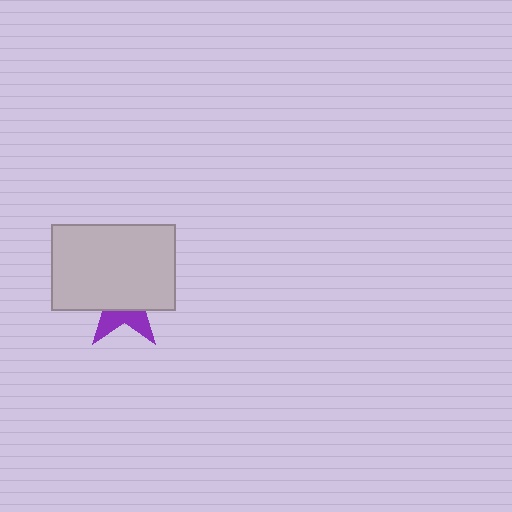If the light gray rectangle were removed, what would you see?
You would see the complete purple star.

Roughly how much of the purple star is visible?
A small part of it is visible (roughly 33%).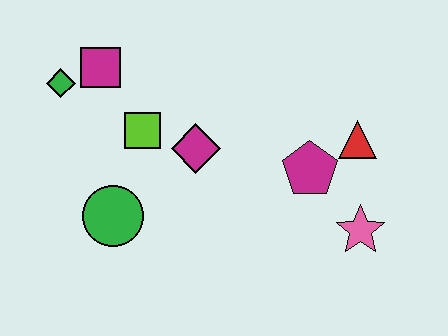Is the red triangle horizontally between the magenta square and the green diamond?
No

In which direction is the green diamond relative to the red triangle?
The green diamond is to the left of the red triangle.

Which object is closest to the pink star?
The magenta pentagon is closest to the pink star.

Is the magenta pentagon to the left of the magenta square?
No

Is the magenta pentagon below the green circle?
No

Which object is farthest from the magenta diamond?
The pink star is farthest from the magenta diamond.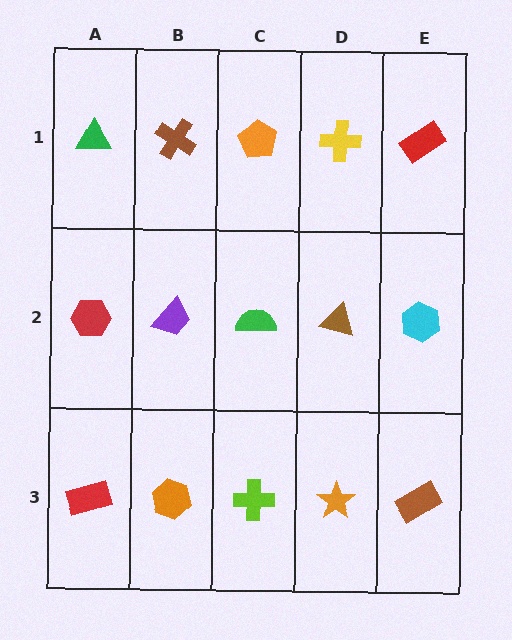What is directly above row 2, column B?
A brown cross.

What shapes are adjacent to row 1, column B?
A purple trapezoid (row 2, column B), a green triangle (row 1, column A), an orange pentagon (row 1, column C).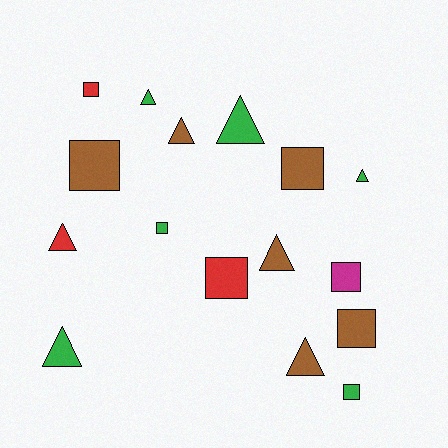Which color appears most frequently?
Brown, with 6 objects.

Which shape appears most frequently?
Square, with 8 objects.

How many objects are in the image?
There are 16 objects.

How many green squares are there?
There are 2 green squares.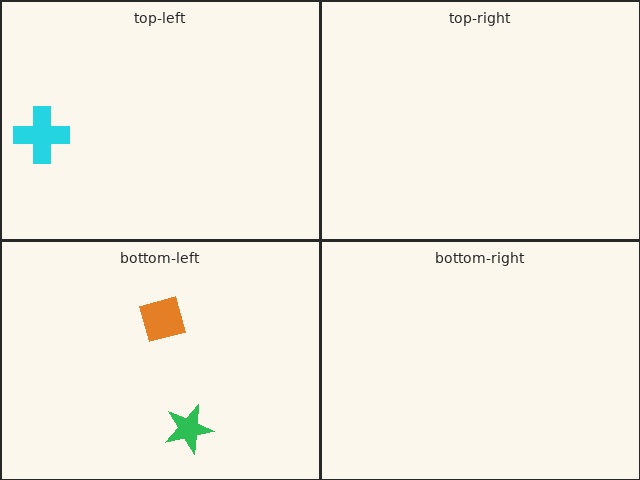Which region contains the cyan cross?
The top-left region.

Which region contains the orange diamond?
The bottom-left region.